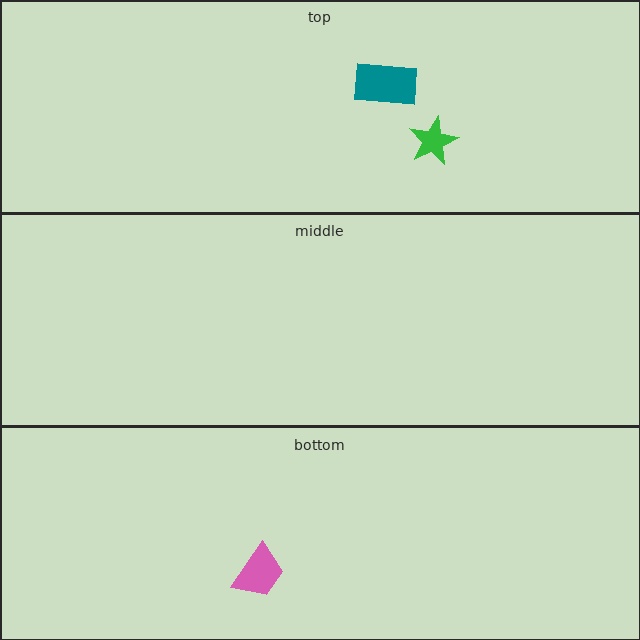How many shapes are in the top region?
2.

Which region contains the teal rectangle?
The top region.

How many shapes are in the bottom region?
1.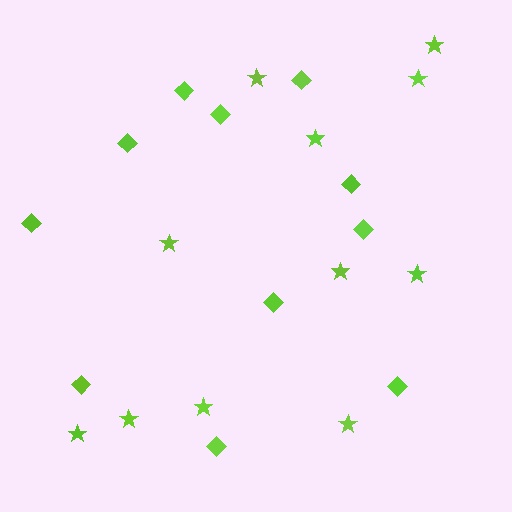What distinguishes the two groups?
There are 2 groups: one group of stars (11) and one group of diamonds (11).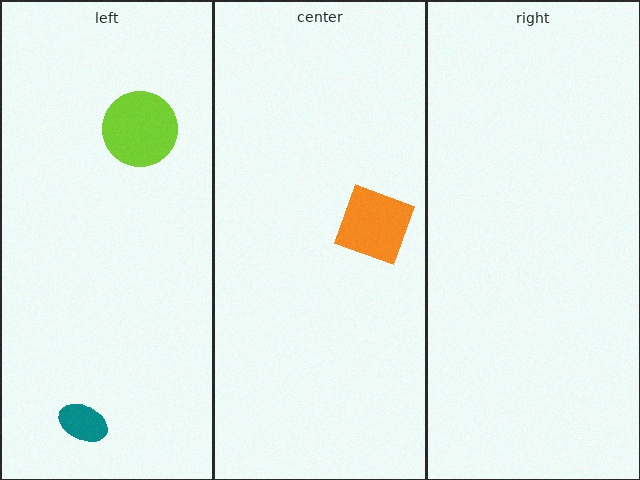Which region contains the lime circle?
The left region.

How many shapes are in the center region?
1.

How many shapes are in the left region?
2.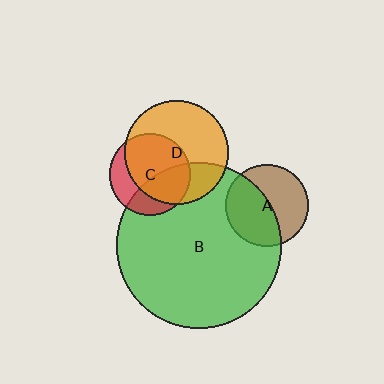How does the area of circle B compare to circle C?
Approximately 4.2 times.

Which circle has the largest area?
Circle B (green).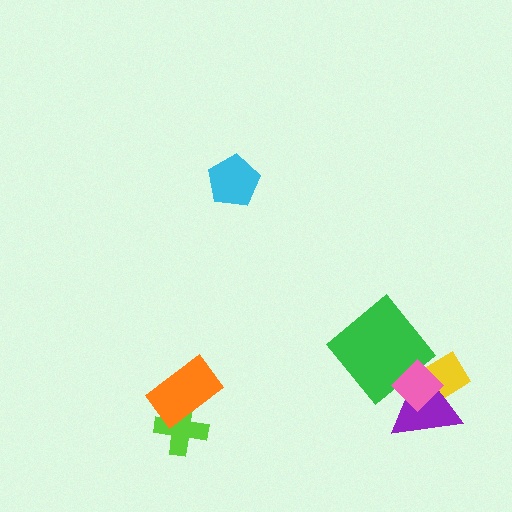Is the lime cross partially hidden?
Yes, it is partially covered by another shape.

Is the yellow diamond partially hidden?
Yes, it is partially covered by another shape.